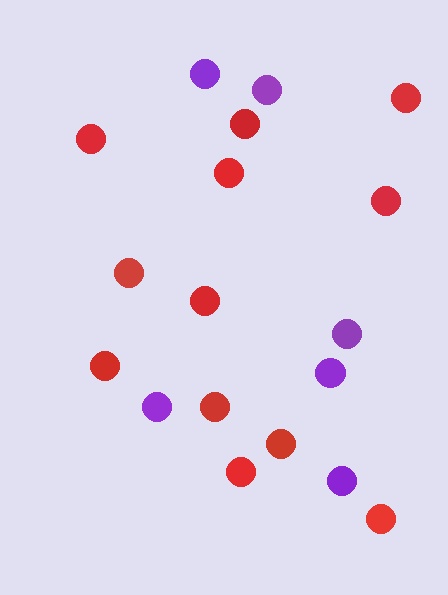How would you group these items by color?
There are 2 groups: one group of red circles (12) and one group of purple circles (6).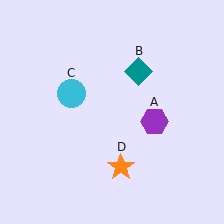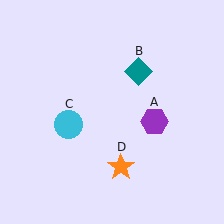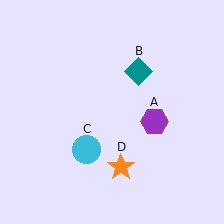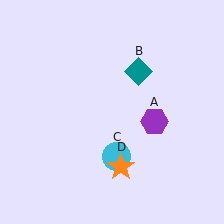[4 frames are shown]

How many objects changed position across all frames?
1 object changed position: cyan circle (object C).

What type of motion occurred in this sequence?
The cyan circle (object C) rotated counterclockwise around the center of the scene.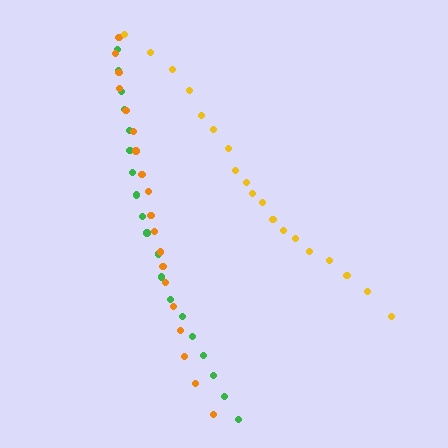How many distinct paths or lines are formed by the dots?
There are 3 distinct paths.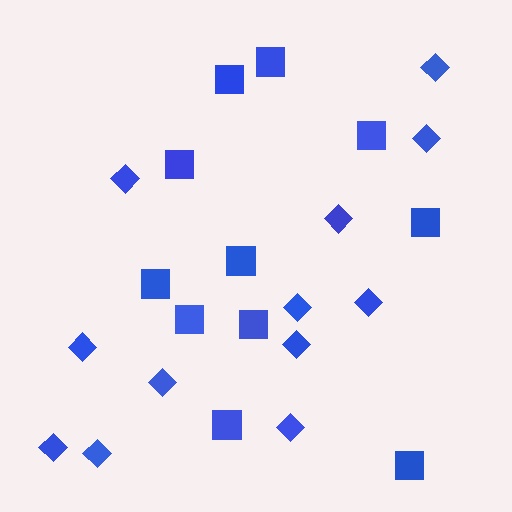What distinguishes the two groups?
There are 2 groups: one group of diamonds (12) and one group of squares (11).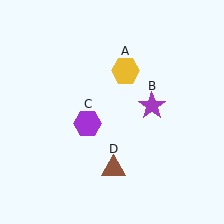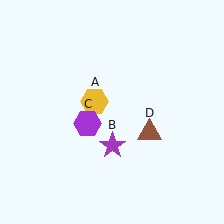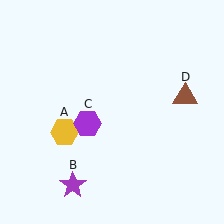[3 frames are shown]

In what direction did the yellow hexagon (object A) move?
The yellow hexagon (object A) moved down and to the left.